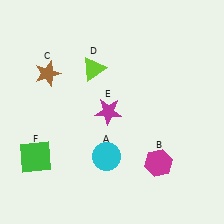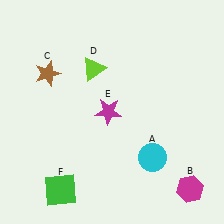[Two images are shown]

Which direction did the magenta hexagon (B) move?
The magenta hexagon (B) moved right.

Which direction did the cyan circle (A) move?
The cyan circle (A) moved right.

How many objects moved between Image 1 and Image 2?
3 objects moved between the two images.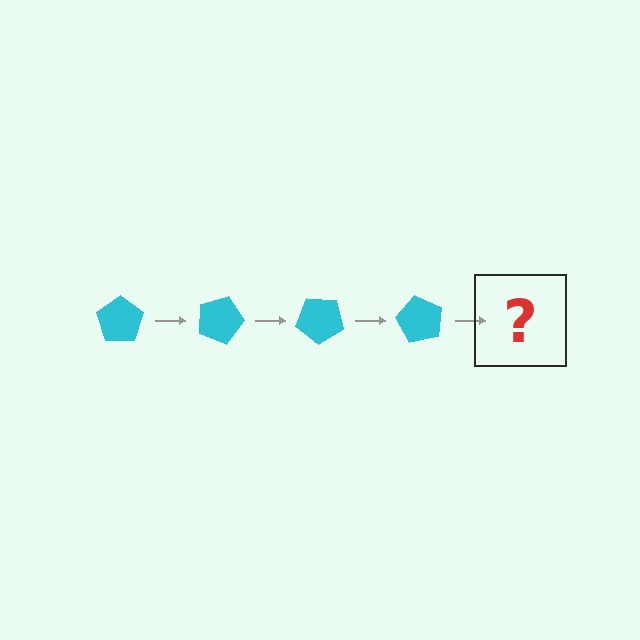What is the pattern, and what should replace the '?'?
The pattern is that the pentagon rotates 20 degrees each step. The '?' should be a cyan pentagon rotated 80 degrees.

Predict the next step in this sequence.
The next step is a cyan pentagon rotated 80 degrees.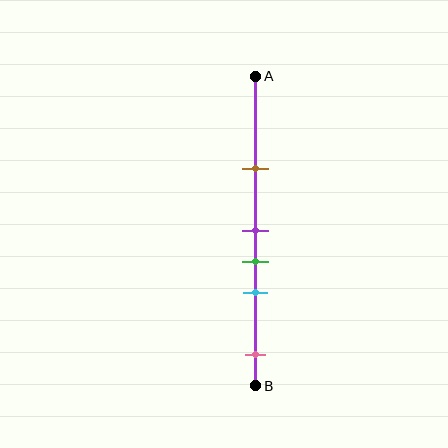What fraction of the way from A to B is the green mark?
The green mark is approximately 60% (0.6) of the way from A to B.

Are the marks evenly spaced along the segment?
No, the marks are not evenly spaced.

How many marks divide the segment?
There are 5 marks dividing the segment.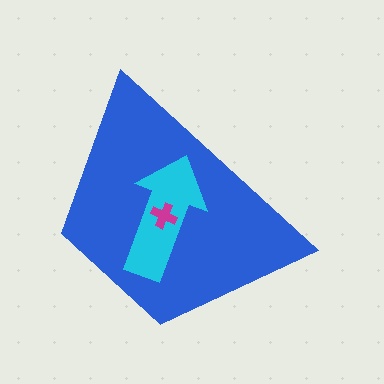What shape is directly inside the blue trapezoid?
The cyan arrow.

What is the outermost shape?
The blue trapezoid.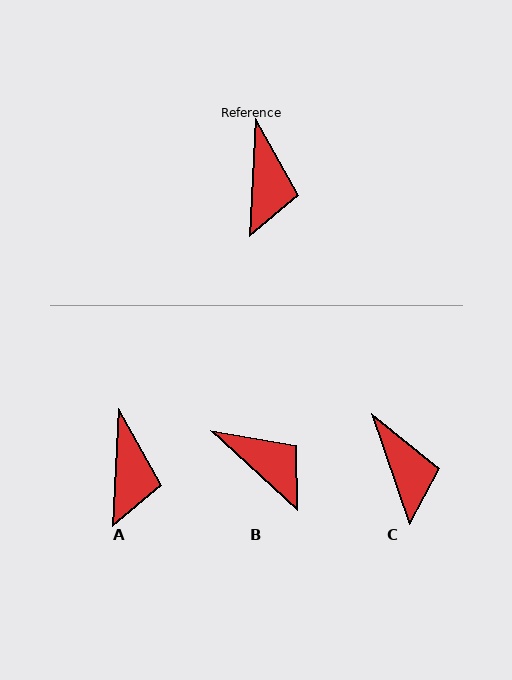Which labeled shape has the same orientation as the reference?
A.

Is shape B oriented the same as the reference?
No, it is off by about 51 degrees.